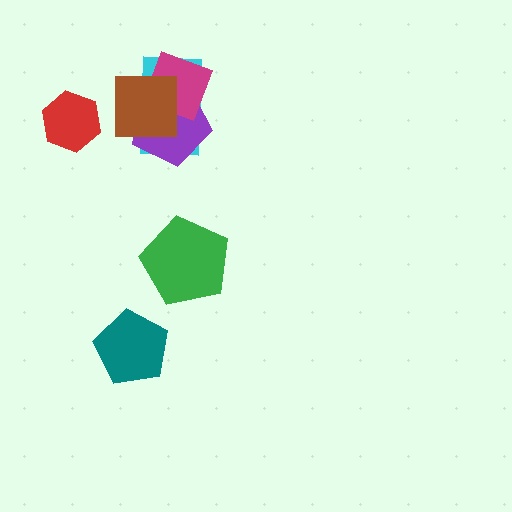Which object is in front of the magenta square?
The brown square is in front of the magenta square.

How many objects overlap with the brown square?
3 objects overlap with the brown square.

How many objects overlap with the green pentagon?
0 objects overlap with the green pentagon.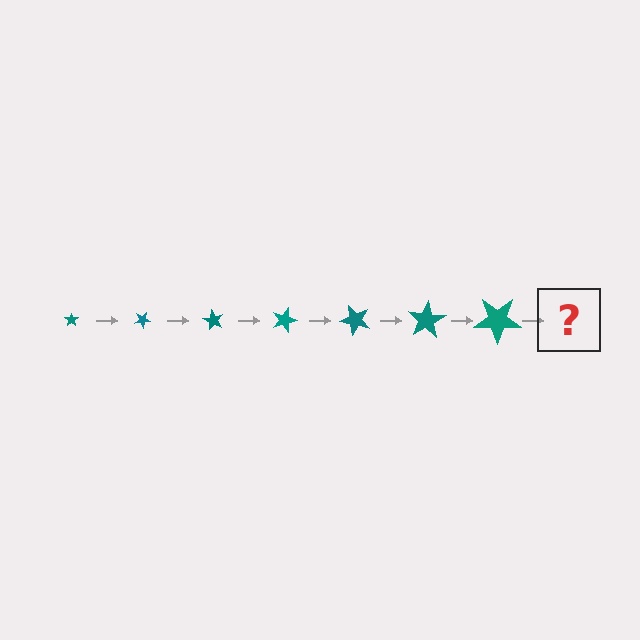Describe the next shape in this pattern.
It should be a star, larger than the previous one and rotated 210 degrees from the start.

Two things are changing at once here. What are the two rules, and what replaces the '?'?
The two rules are that the star grows larger each step and it rotates 30 degrees each step. The '?' should be a star, larger than the previous one and rotated 210 degrees from the start.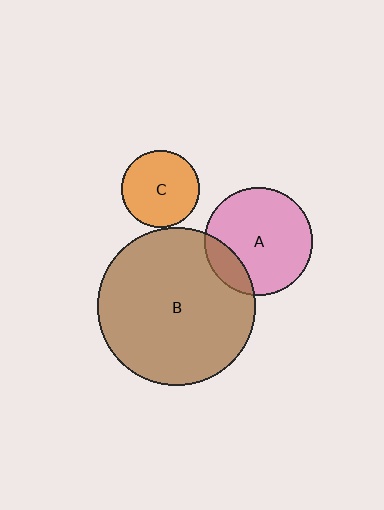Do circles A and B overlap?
Yes.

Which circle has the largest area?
Circle B (brown).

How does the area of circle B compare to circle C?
Approximately 4.2 times.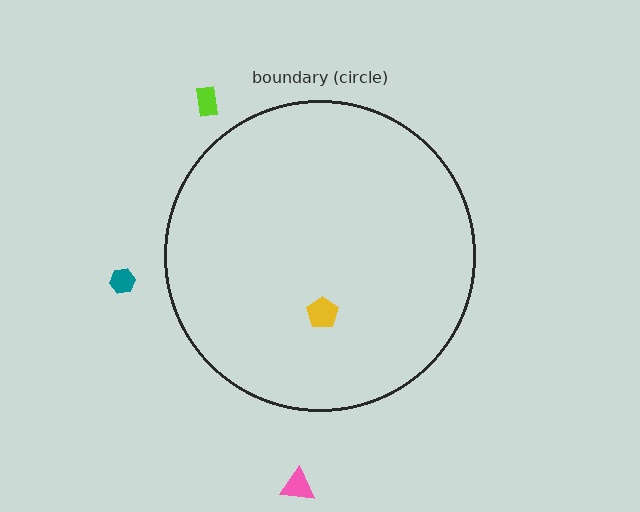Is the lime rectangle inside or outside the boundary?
Outside.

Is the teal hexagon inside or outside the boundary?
Outside.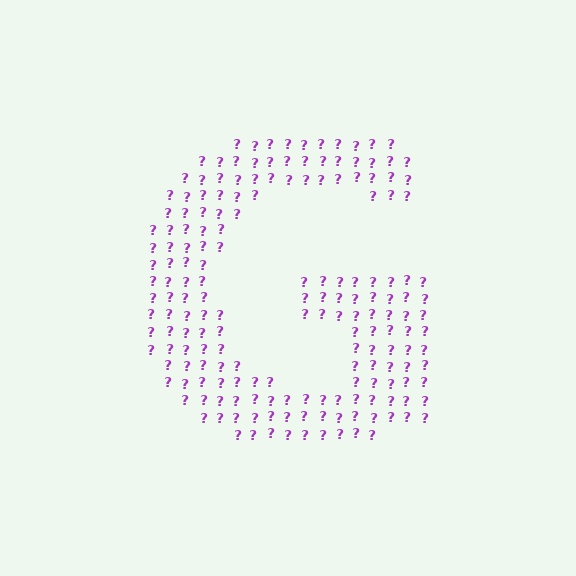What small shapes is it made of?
It is made of small question marks.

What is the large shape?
The large shape is the letter G.